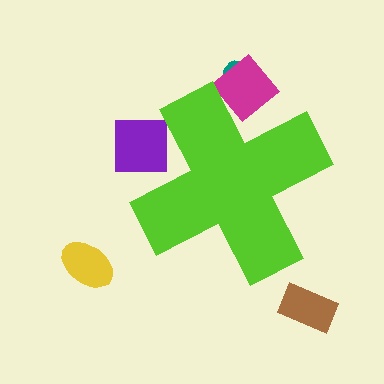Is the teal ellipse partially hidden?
Yes, the teal ellipse is partially hidden behind the lime cross.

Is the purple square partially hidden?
Yes, the purple square is partially hidden behind the lime cross.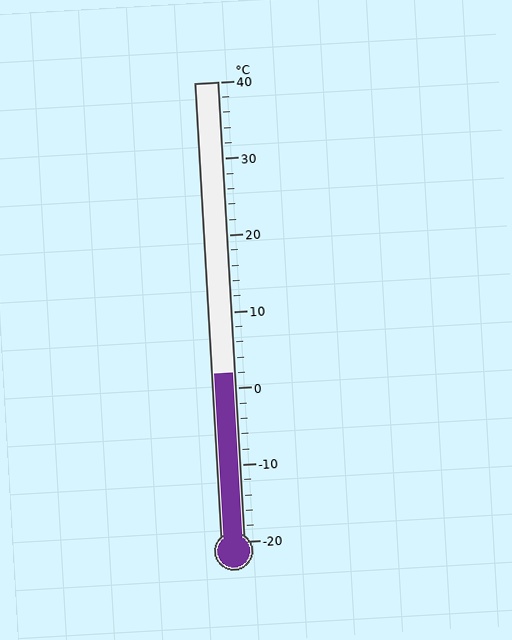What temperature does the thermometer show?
The thermometer shows approximately 2°C.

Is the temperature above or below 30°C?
The temperature is below 30°C.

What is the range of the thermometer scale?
The thermometer scale ranges from -20°C to 40°C.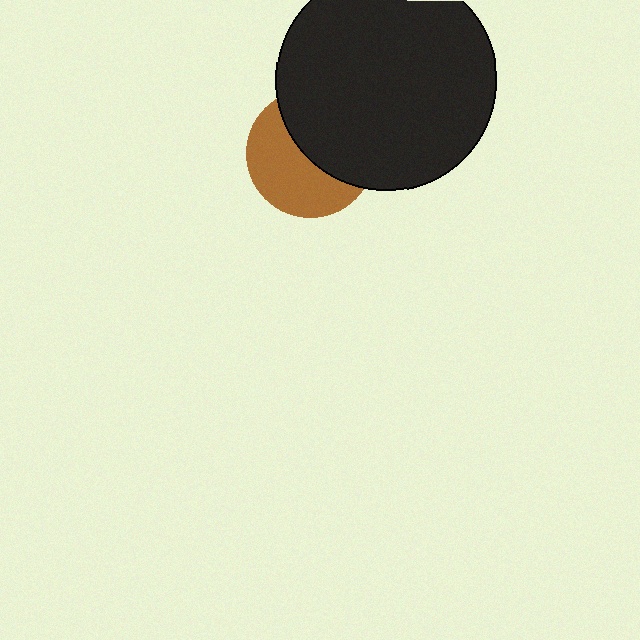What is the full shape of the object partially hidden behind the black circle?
The partially hidden object is a brown circle.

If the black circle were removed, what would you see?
You would see the complete brown circle.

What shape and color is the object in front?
The object in front is a black circle.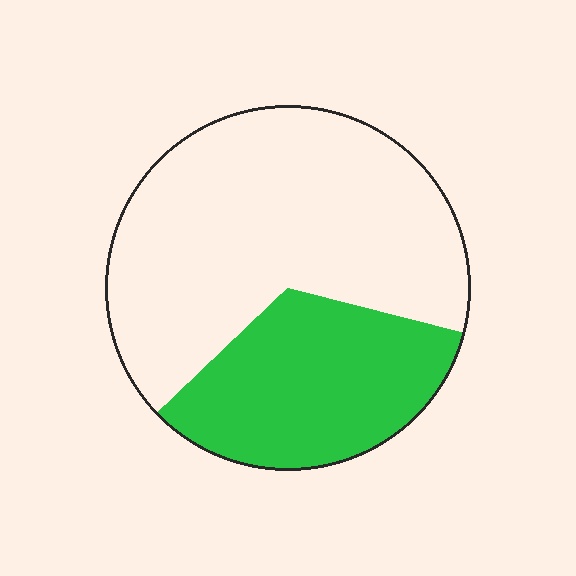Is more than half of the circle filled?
No.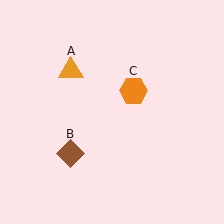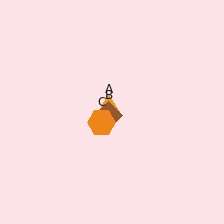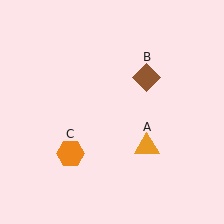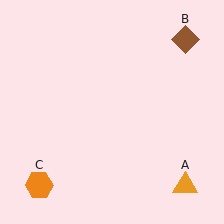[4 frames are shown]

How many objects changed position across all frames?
3 objects changed position: orange triangle (object A), brown diamond (object B), orange hexagon (object C).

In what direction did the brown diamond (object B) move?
The brown diamond (object B) moved up and to the right.